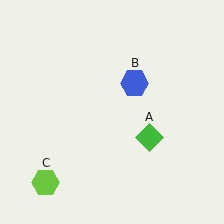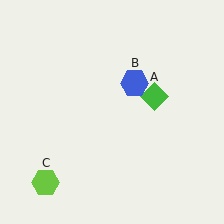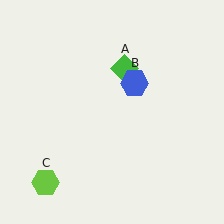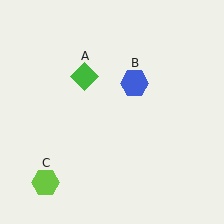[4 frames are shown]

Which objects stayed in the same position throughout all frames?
Blue hexagon (object B) and lime hexagon (object C) remained stationary.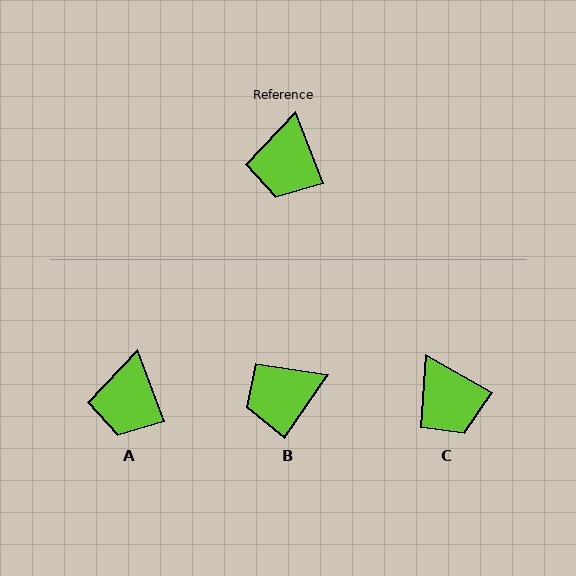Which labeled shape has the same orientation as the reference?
A.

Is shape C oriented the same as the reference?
No, it is off by about 39 degrees.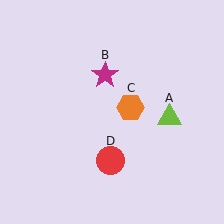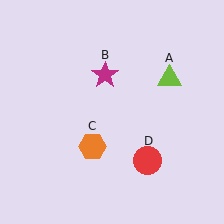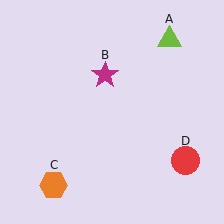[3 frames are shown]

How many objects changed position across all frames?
3 objects changed position: lime triangle (object A), orange hexagon (object C), red circle (object D).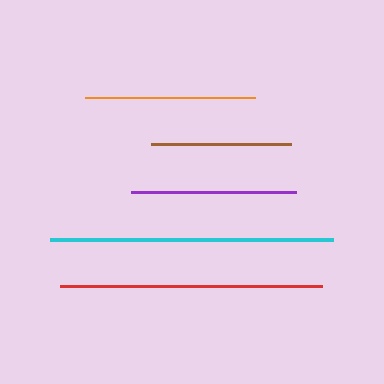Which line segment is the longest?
The cyan line is the longest at approximately 283 pixels.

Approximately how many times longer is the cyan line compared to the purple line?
The cyan line is approximately 1.7 times the length of the purple line.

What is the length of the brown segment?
The brown segment is approximately 140 pixels long.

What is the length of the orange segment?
The orange segment is approximately 170 pixels long.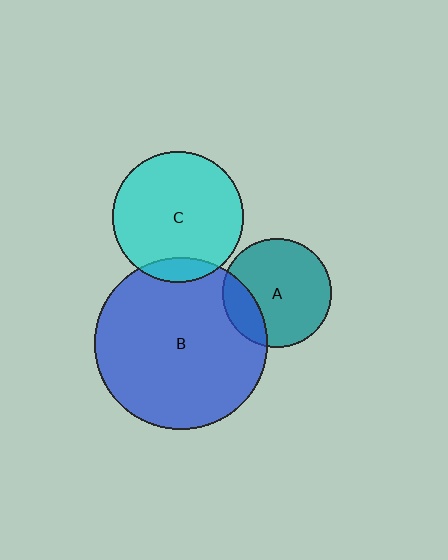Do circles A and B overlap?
Yes.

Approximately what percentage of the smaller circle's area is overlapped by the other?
Approximately 20%.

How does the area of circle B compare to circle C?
Approximately 1.7 times.